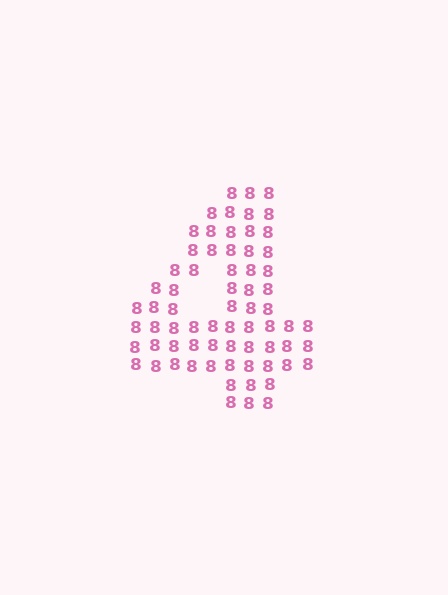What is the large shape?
The large shape is the digit 4.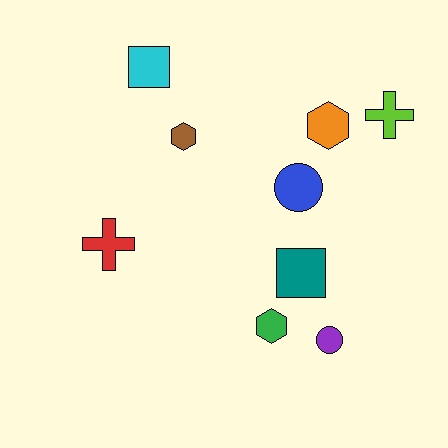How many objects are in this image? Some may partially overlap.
There are 9 objects.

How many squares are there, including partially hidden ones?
There are 2 squares.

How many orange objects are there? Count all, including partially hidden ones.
There is 1 orange object.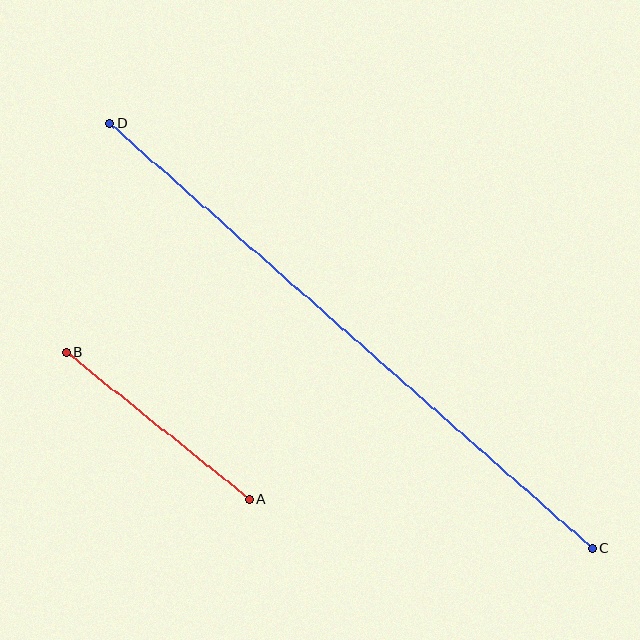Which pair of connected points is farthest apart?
Points C and D are farthest apart.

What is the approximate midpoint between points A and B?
The midpoint is at approximately (158, 426) pixels.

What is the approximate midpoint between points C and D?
The midpoint is at approximately (351, 336) pixels.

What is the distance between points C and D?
The distance is approximately 643 pixels.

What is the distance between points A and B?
The distance is approximately 235 pixels.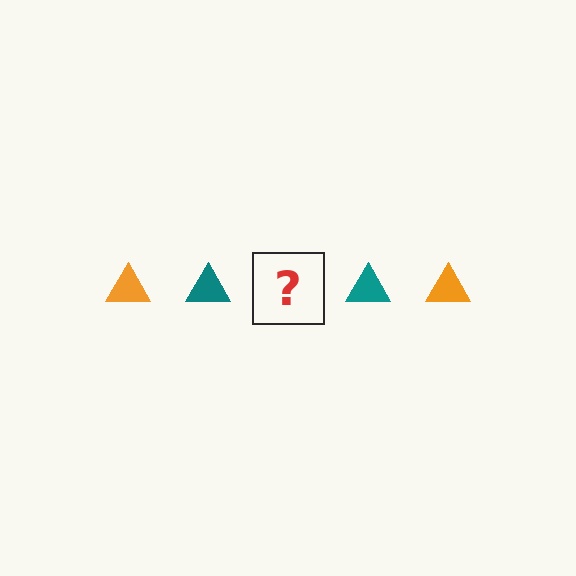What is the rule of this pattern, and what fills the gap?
The rule is that the pattern cycles through orange, teal triangles. The gap should be filled with an orange triangle.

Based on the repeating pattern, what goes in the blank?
The blank should be an orange triangle.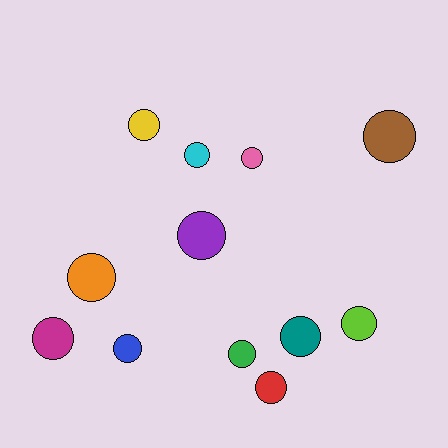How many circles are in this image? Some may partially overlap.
There are 12 circles.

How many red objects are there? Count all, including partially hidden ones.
There is 1 red object.